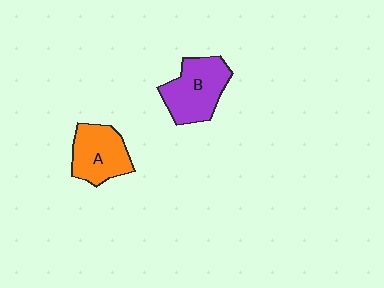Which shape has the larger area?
Shape B (purple).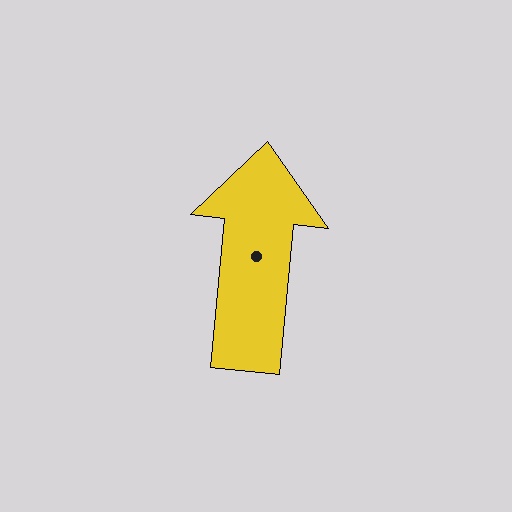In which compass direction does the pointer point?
North.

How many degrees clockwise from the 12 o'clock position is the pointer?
Approximately 6 degrees.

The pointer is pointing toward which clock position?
Roughly 12 o'clock.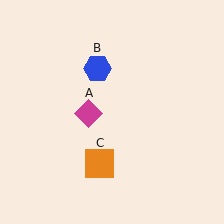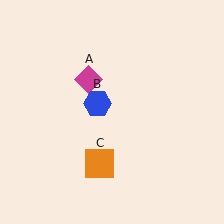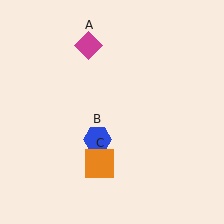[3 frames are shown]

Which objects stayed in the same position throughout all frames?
Orange square (object C) remained stationary.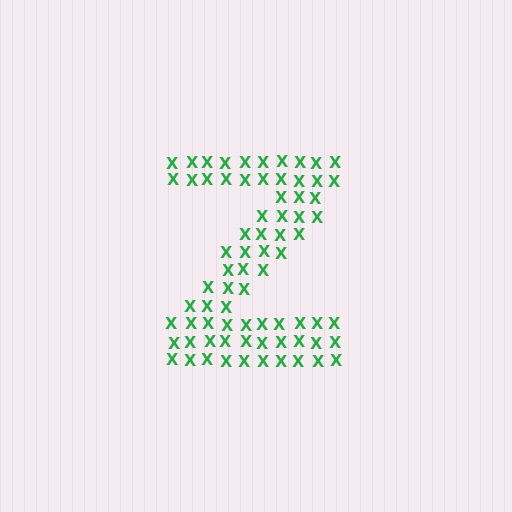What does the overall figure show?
The overall figure shows the letter Z.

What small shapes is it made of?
It is made of small letter X's.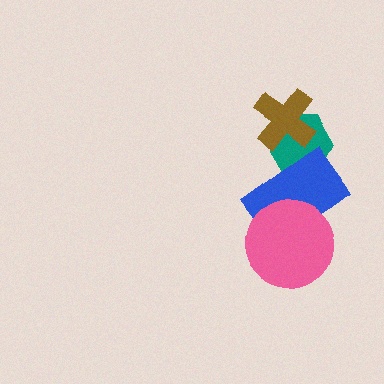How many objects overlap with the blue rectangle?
2 objects overlap with the blue rectangle.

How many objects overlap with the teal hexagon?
2 objects overlap with the teal hexagon.